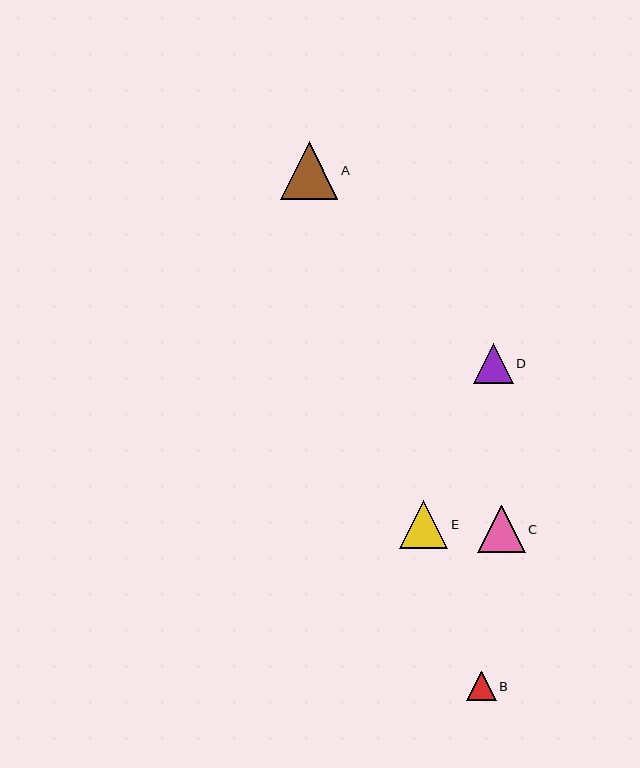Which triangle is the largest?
Triangle A is the largest with a size of approximately 57 pixels.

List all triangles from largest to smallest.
From largest to smallest: A, E, C, D, B.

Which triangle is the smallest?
Triangle B is the smallest with a size of approximately 29 pixels.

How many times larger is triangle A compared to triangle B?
Triangle A is approximately 1.9 times the size of triangle B.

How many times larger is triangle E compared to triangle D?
Triangle E is approximately 1.2 times the size of triangle D.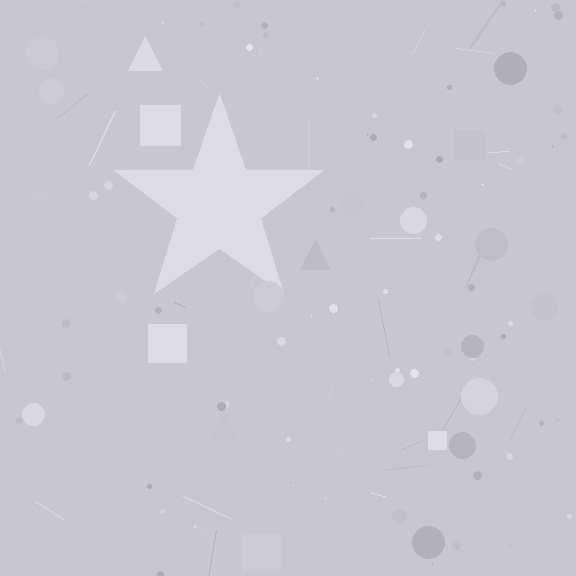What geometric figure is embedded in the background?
A star is embedded in the background.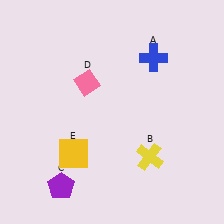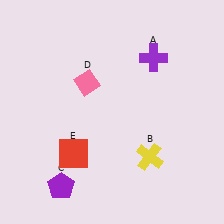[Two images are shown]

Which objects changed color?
A changed from blue to purple. E changed from yellow to red.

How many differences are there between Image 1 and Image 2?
There are 2 differences between the two images.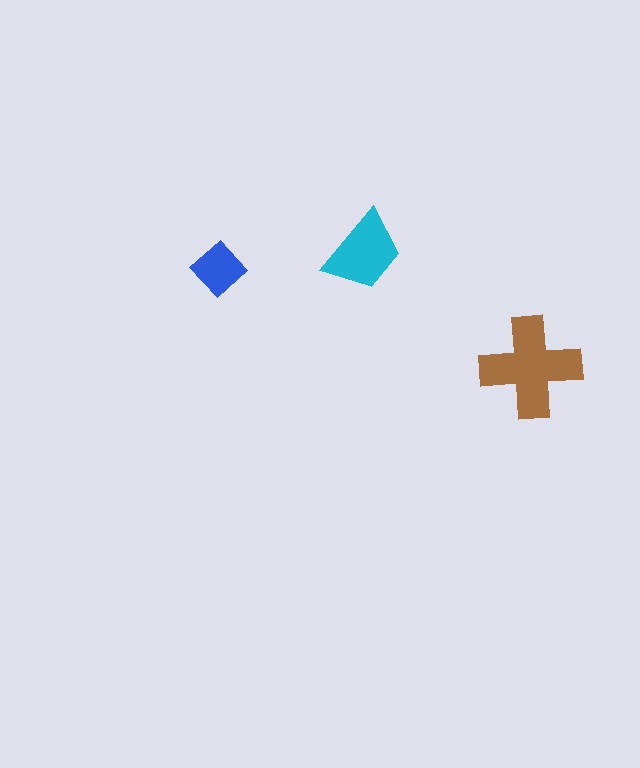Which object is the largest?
The brown cross.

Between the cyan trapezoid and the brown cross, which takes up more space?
The brown cross.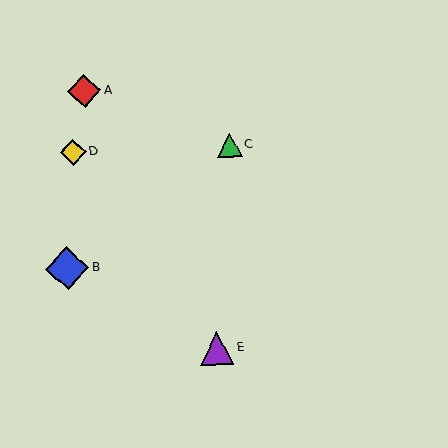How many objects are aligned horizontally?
2 objects (C, D) are aligned horizontally.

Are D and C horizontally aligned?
Yes, both are at y≈152.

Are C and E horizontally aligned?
No, C is at y≈145 and E is at y≈348.